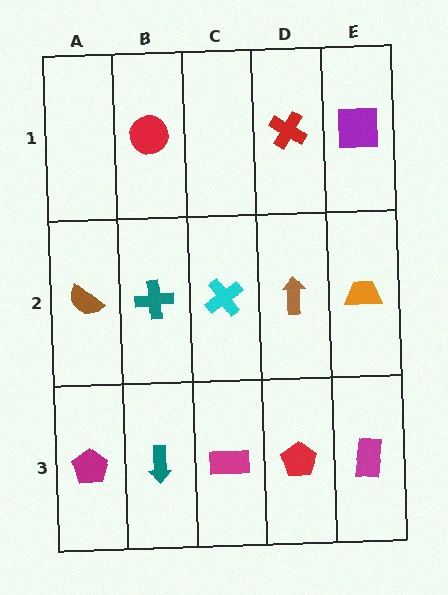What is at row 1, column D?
A red cross.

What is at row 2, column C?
A cyan cross.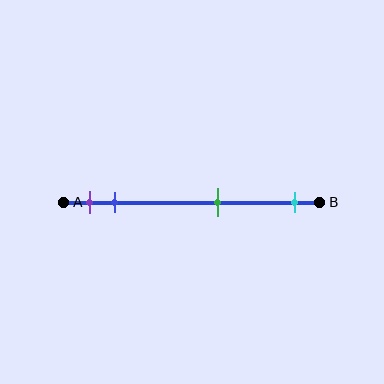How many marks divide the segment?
There are 4 marks dividing the segment.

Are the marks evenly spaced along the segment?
No, the marks are not evenly spaced.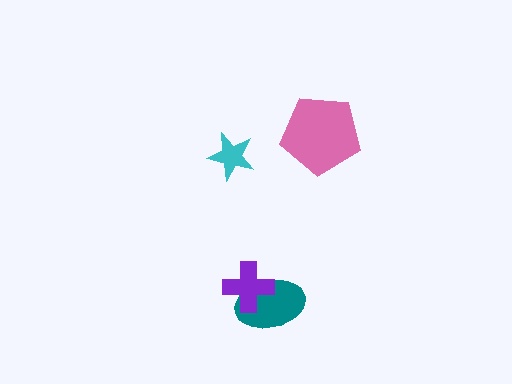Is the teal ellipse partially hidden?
Yes, it is partially covered by another shape.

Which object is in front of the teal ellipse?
The purple cross is in front of the teal ellipse.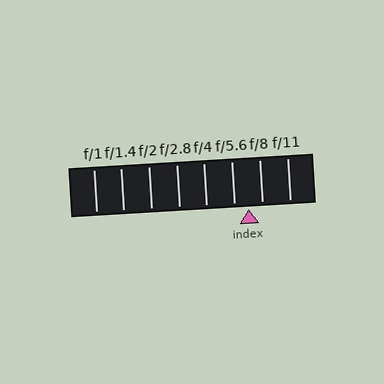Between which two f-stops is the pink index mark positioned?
The index mark is between f/5.6 and f/8.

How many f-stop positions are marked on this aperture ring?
There are 8 f-stop positions marked.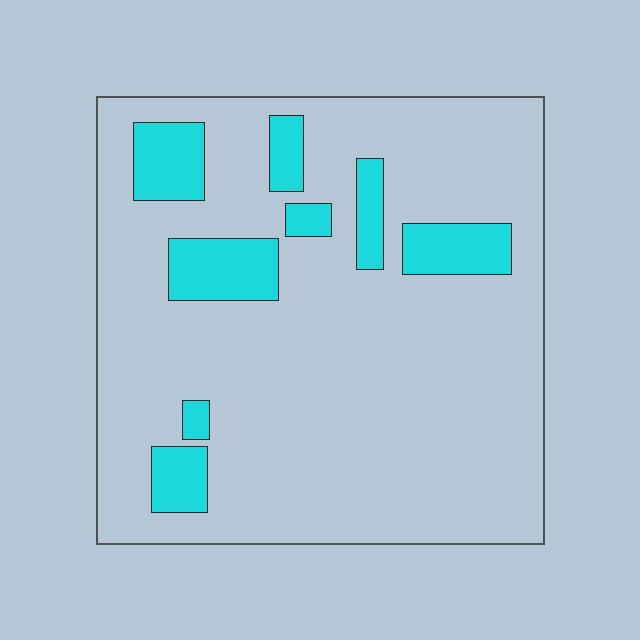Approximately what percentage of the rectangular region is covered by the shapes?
Approximately 15%.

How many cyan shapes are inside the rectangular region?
8.